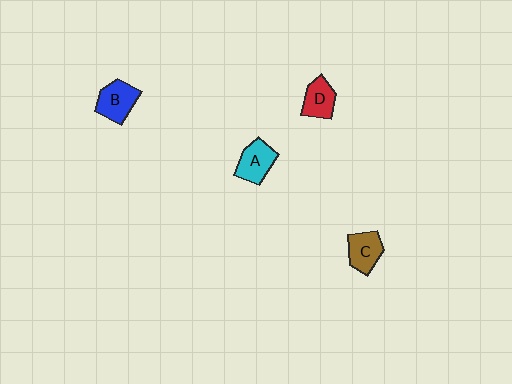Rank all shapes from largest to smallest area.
From largest to smallest: B (blue), A (cyan), C (brown), D (red).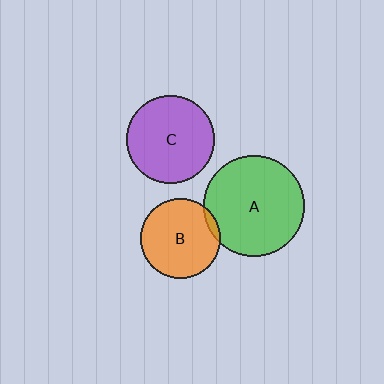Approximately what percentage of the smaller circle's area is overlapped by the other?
Approximately 5%.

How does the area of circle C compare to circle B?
Approximately 1.2 times.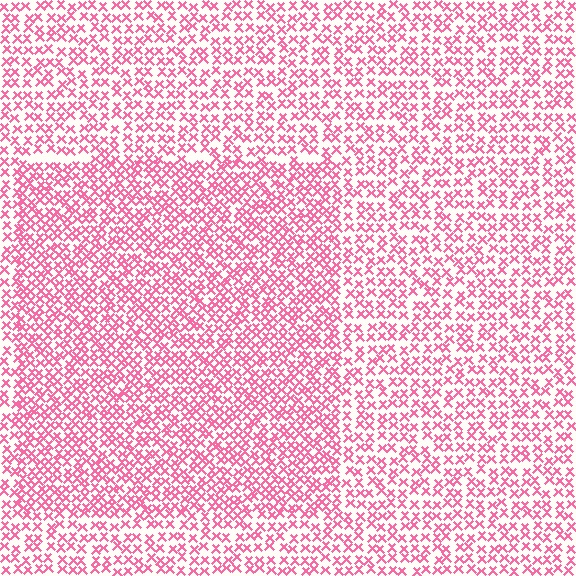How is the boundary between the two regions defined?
The boundary is defined by a change in element density (approximately 1.5x ratio). All elements are the same color, size, and shape.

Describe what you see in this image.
The image contains small pink elements arranged at two different densities. A rectangle-shaped region is visible where the elements are more densely packed than the surrounding area.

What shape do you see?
I see a rectangle.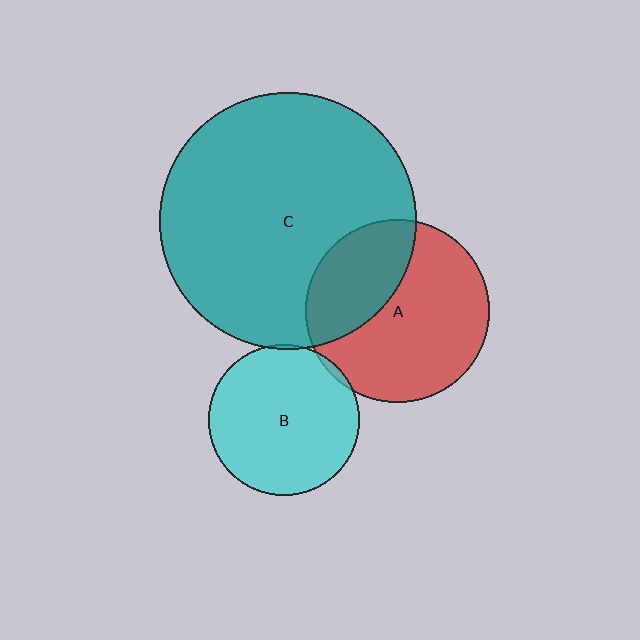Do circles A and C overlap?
Yes.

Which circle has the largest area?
Circle C (teal).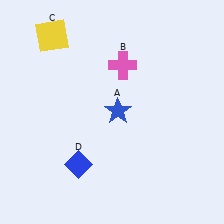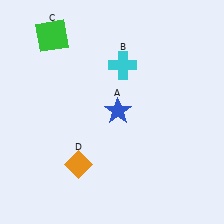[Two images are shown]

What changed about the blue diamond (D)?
In Image 1, D is blue. In Image 2, it changed to orange.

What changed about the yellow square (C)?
In Image 1, C is yellow. In Image 2, it changed to green.